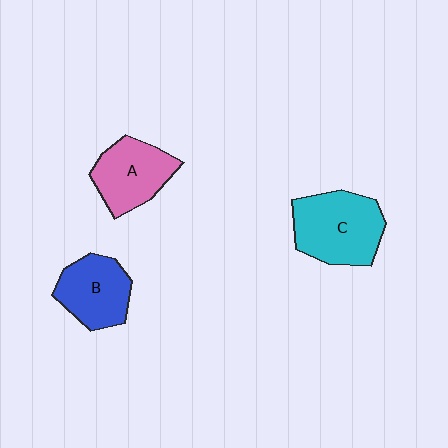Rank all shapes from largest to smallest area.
From largest to smallest: C (cyan), A (pink), B (blue).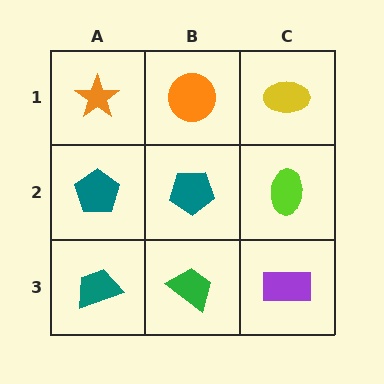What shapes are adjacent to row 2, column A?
An orange star (row 1, column A), a teal trapezoid (row 3, column A), a teal pentagon (row 2, column B).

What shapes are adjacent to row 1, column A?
A teal pentagon (row 2, column A), an orange circle (row 1, column B).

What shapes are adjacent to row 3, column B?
A teal pentagon (row 2, column B), a teal trapezoid (row 3, column A), a purple rectangle (row 3, column C).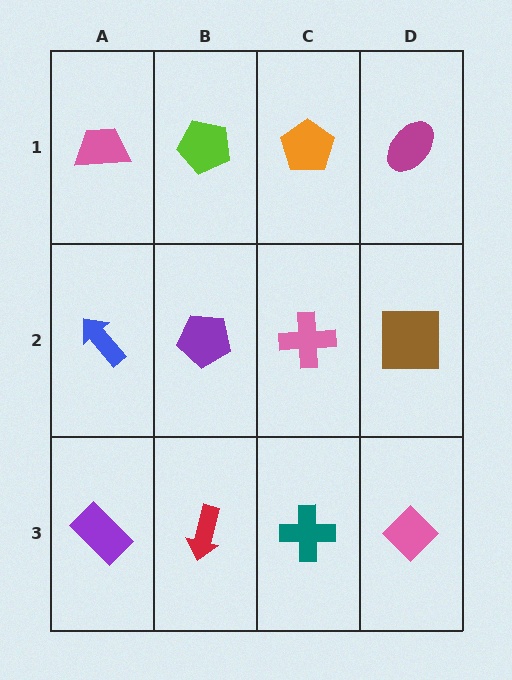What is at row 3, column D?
A pink diamond.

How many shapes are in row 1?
4 shapes.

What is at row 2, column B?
A purple pentagon.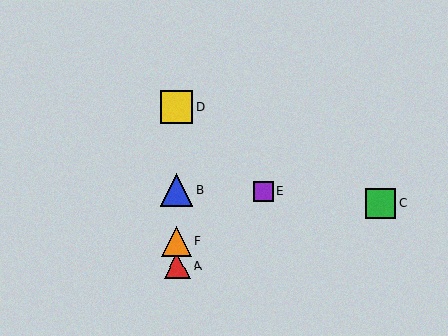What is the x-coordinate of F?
Object F is at x≈177.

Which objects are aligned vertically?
Objects A, B, D, F are aligned vertically.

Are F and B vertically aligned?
Yes, both are at x≈177.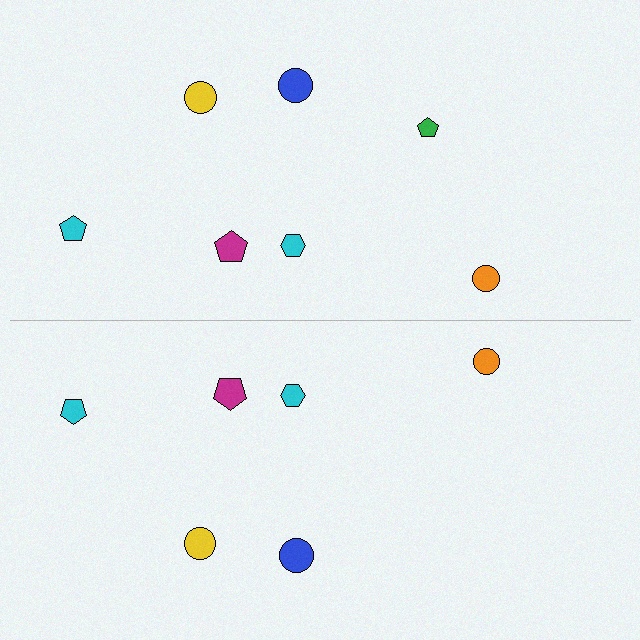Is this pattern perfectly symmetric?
No, the pattern is not perfectly symmetric. A green pentagon is missing from the bottom side.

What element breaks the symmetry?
A green pentagon is missing from the bottom side.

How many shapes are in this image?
There are 13 shapes in this image.